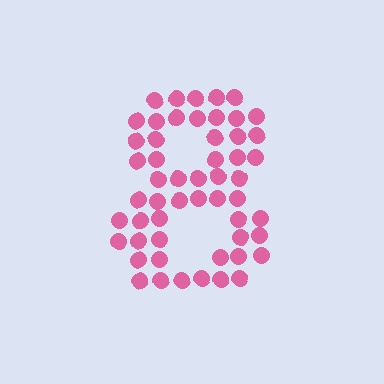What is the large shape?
The large shape is the digit 8.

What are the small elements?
The small elements are circles.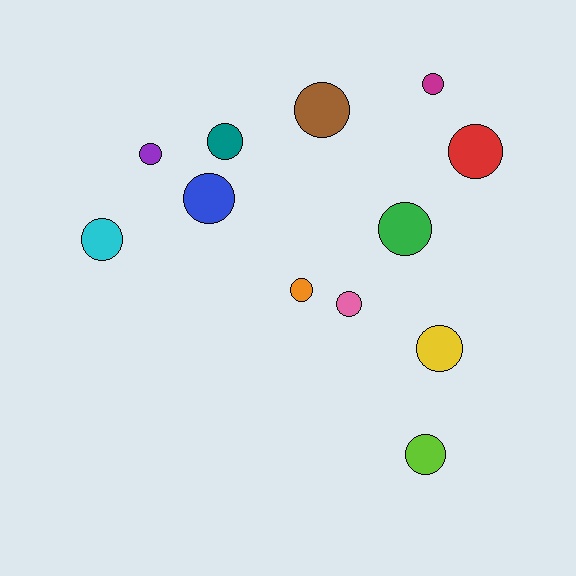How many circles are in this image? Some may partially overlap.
There are 12 circles.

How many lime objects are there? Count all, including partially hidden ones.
There is 1 lime object.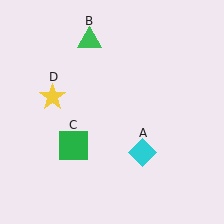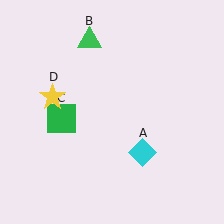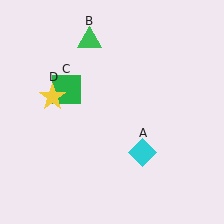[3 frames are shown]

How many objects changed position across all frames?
1 object changed position: green square (object C).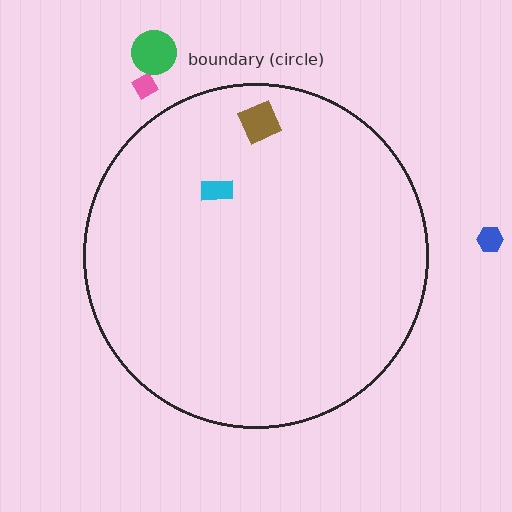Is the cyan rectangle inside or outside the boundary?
Inside.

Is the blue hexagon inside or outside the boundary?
Outside.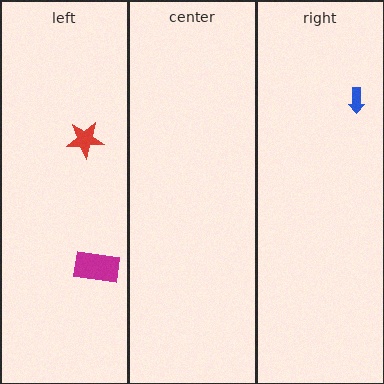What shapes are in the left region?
The red star, the magenta rectangle.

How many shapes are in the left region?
2.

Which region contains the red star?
The left region.